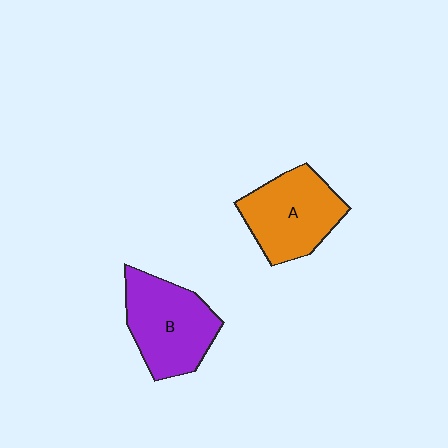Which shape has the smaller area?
Shape A (orange).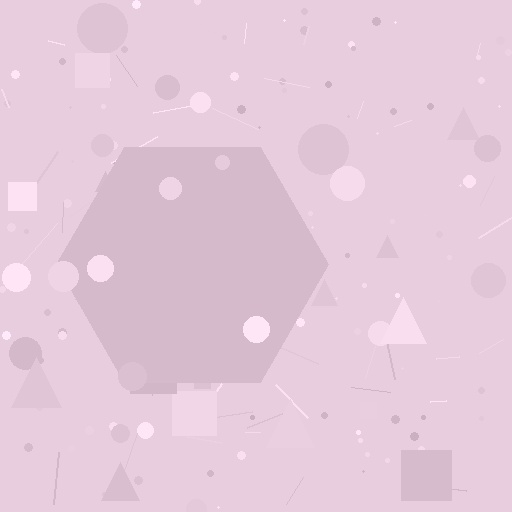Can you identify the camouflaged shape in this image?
The camouflaged shape is a hexagon.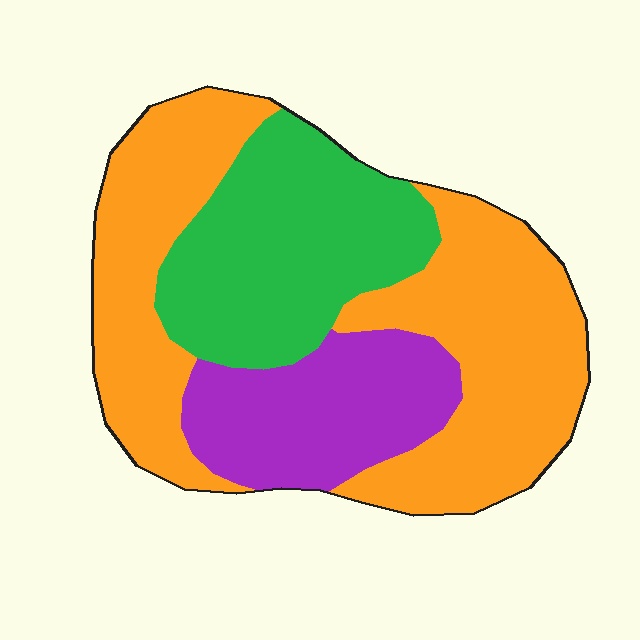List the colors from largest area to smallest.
From largest to smallest: orange, green, purple.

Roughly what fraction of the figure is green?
Green covers 28% of the figure.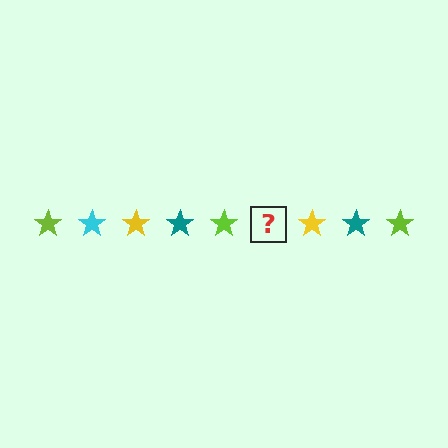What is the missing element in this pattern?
The missing element is a cyan star.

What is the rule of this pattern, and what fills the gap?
The rule is that the pattern cycles through lime, cyan, yellow, teal stars. The gap should be filled with a cyan star.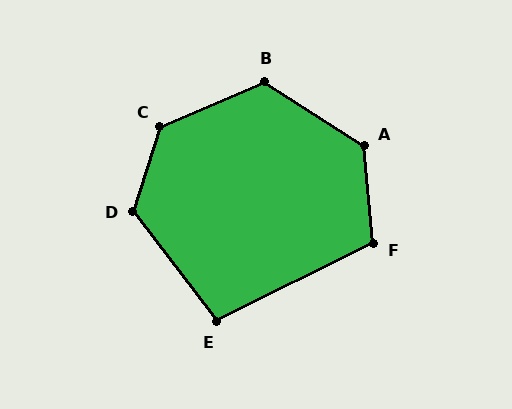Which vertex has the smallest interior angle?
E, at approximately 101 degrees.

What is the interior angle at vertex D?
Approximately 125 degrees (obtuse).